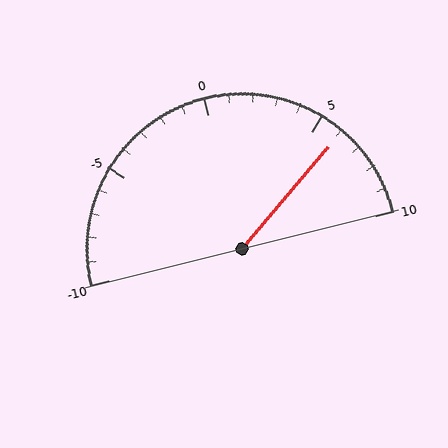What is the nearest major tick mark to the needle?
The nearest major tick mark is 5.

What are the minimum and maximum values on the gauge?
The gauge ranges from -10 to 10.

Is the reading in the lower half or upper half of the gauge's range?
The reading is in the upper half of the range (-10 to 10).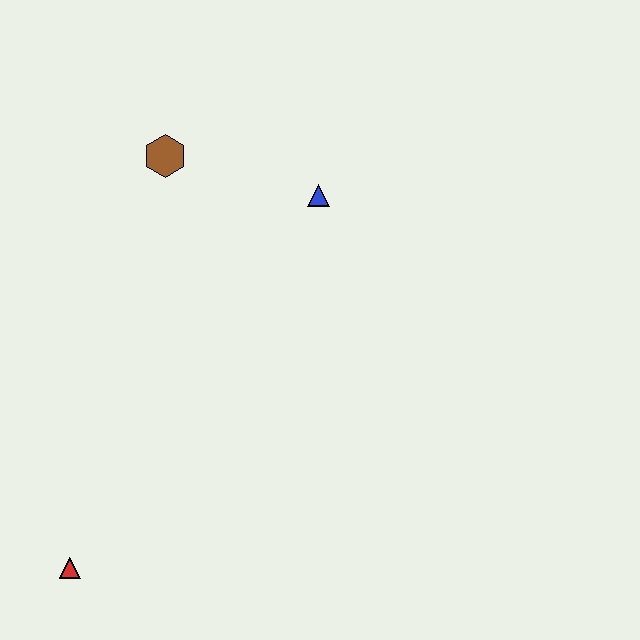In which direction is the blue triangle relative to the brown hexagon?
The blue triangle is to the right of the brown hexagon.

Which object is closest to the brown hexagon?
The blue triangle is closest to the brown hexagon.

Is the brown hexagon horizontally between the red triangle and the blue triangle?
Yes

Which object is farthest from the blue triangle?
The red triangle is farthest from the blue triangle.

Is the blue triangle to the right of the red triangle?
Yes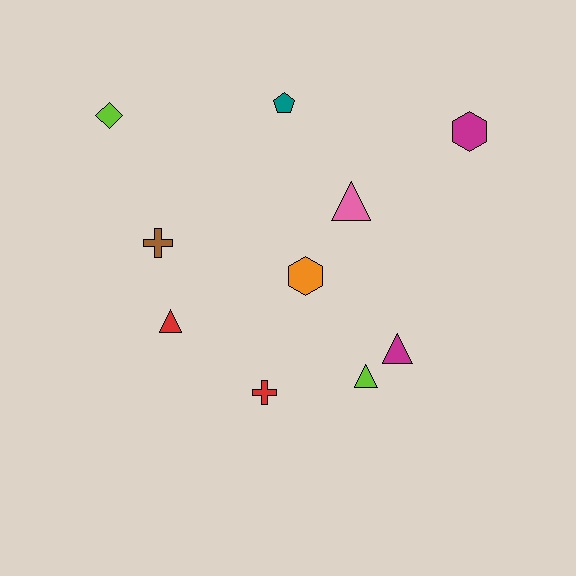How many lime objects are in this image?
There are 2 lime objects.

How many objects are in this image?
There are 10 objects.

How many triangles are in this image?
There are 4 triangles.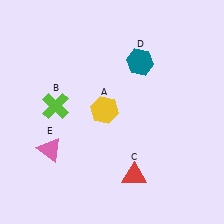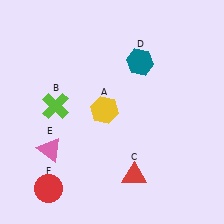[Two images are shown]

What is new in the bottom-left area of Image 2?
A red circle (F) was added in the bottom-left area of Image 2.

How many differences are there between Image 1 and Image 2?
There is 1 difference between the two images.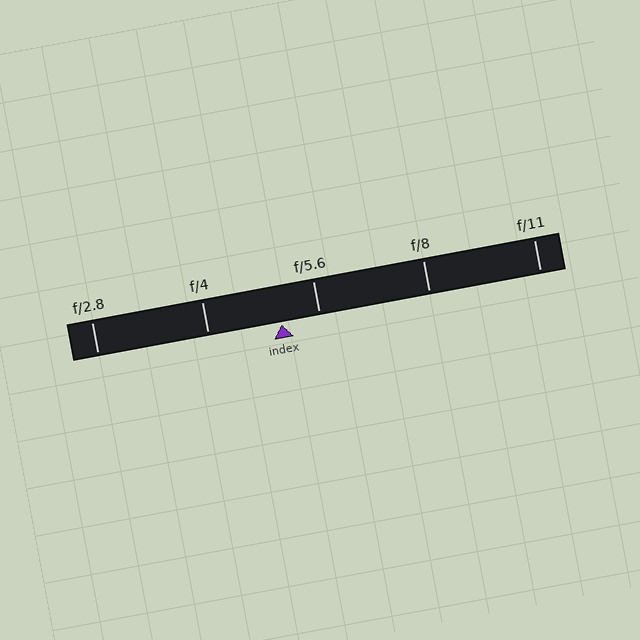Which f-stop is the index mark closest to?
The index mark is closest to f/5.6.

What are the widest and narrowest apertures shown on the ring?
The widest aperture shown is f/2.8 and the narrowest is f/11.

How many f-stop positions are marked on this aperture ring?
There are 5 f-stop positions marked.